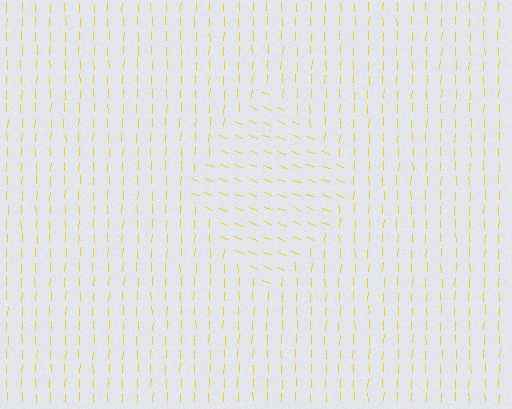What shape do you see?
I see a diamond.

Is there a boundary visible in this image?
Yes, there is a texture boundary formed by a change in line orientation.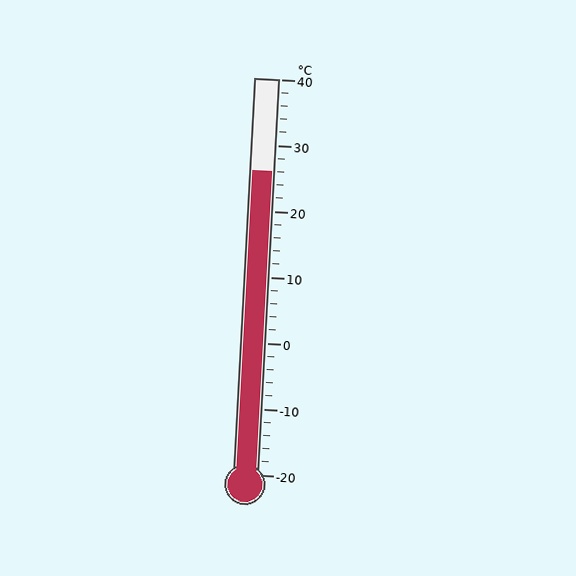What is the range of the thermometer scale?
The thermometer scale ranges from -20°C to 40°C.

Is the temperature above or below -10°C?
The temperature is above -10°C.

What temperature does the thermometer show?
The thermometer shows approximately 26°C.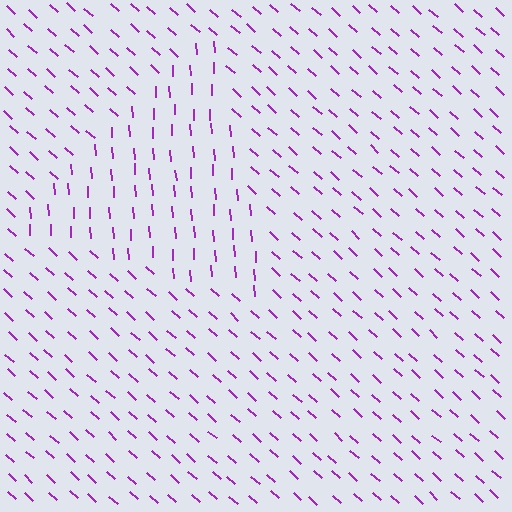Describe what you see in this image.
The image is filled with small purple line segments. A triangle region in the image has lines oriented differently from the surrounding lines, creating a visible texture boundary.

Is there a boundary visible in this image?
Yes, there is a texture boundary formed by a change in line orientation.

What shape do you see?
I see a triangle.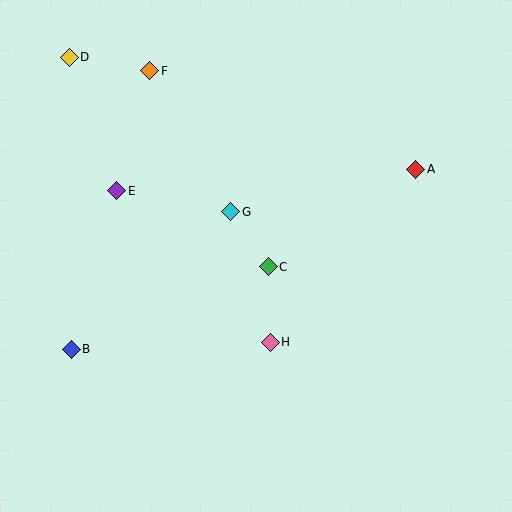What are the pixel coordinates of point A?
Point A is at (416, 169).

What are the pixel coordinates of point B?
Point B is at (71, 349).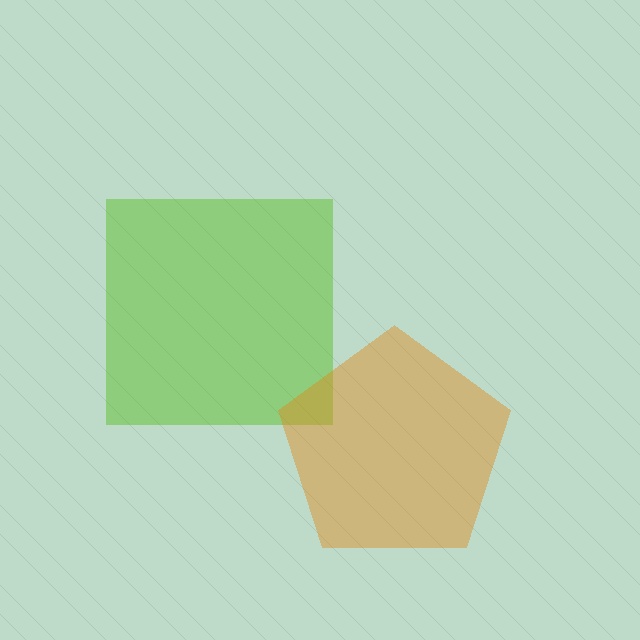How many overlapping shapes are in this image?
There are 2 overlapping shapes in the image.